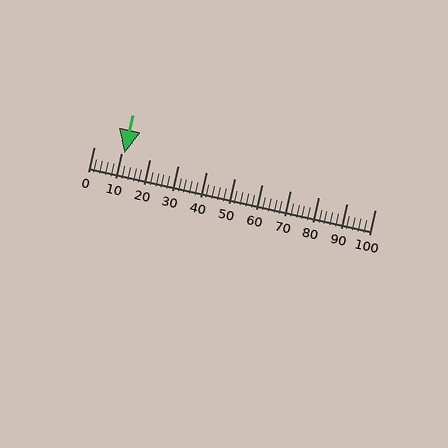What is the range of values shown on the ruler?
The ruler shows values from 0 to 100.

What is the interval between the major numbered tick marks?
The major tick marks are spaced 10 units apart.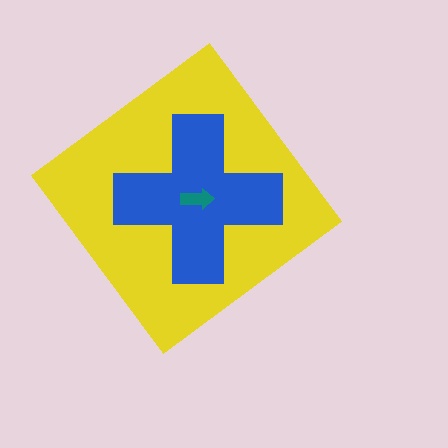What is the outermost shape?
The yellow diamond.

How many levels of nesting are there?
3.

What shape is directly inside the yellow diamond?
The blue cross.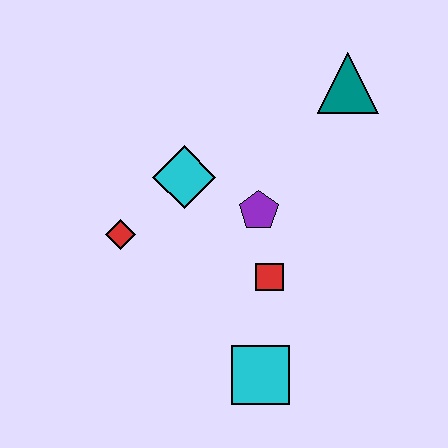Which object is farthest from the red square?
The teal triangle is farthest from the red square.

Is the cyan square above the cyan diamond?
No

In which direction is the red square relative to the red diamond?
The red square is to the right of the red diamond.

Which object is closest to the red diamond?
The cyan diamond is closest to the red diamond.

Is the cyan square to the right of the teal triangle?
No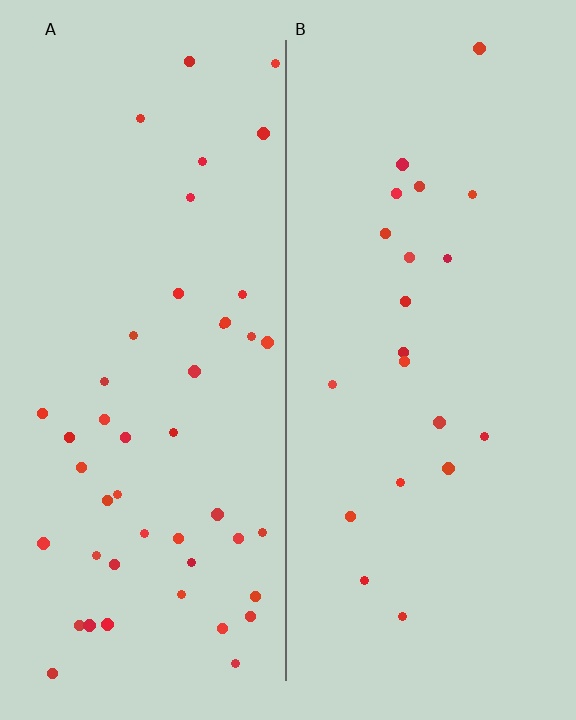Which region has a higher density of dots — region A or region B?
A (the left).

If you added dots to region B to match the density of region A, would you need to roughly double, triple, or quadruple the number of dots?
Approximately double.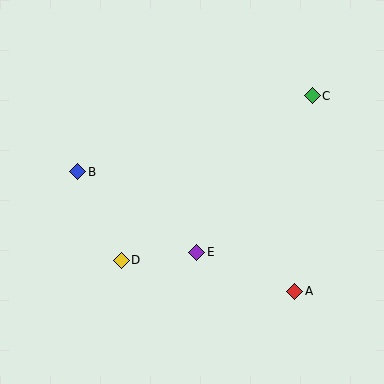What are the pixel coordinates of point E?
Point E is at (197, 252).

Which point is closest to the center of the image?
Point E at (197, 252) is closest to the center.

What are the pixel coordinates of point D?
Point D is at (121, 260).